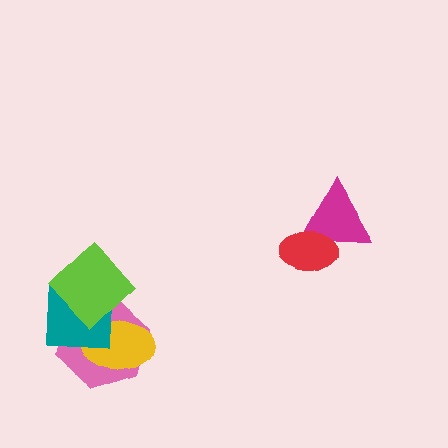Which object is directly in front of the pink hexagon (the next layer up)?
The yellow ellipse is directly in front of the pink hexagon.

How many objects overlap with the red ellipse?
1 object overlaps with the red ellipse.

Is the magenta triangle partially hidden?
Yes, it is partially covered by another shape.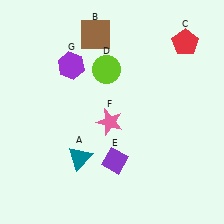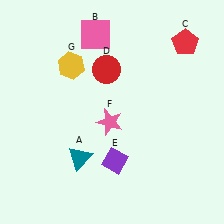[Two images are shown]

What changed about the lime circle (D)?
In Image 1, D is lime. In Image 2, it changed to red.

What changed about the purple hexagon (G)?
In Image 1, G is purple. In Image 2, it changed to yellow.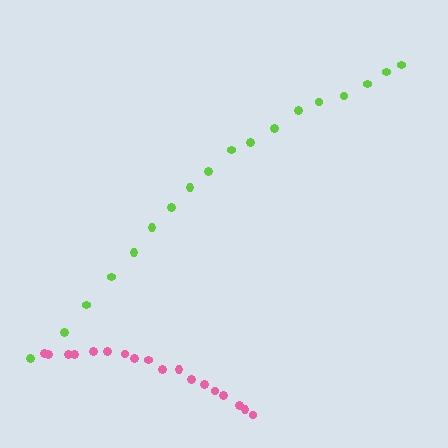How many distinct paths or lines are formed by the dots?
There are 2 distinct paths.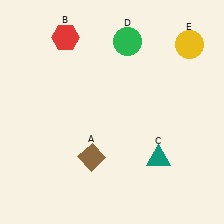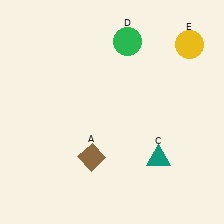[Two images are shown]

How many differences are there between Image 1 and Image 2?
There is 1 difference between the two images.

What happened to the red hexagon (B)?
The red hexagon (B) was removed in Image 2. It was in the top-left area of Image 1.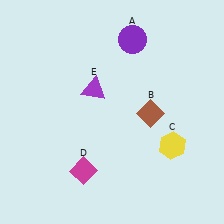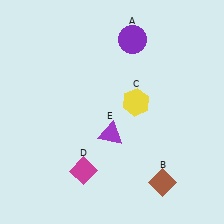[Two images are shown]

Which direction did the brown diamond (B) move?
The brown diamond (B) moved down.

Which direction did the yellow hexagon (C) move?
The yellow hexagon (C) moved up.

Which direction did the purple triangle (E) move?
The purple triangle (E) moved down.